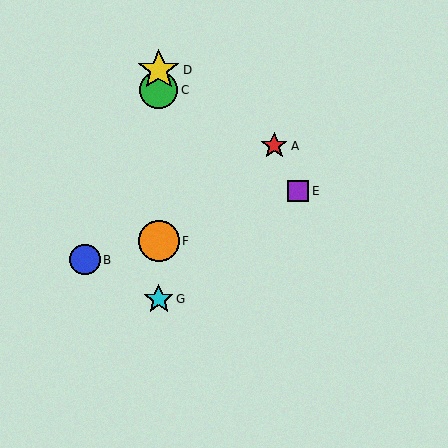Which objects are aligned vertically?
Objects C, D, F, G are aligned vertically.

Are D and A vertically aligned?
No, D is at x≈159 and A is at x≈274.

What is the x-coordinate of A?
Object A is at x≈274.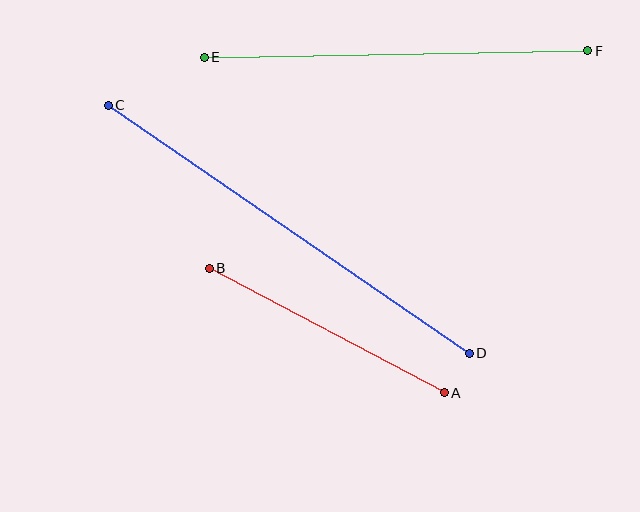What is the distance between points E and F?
The distance is approximately 383 pixels.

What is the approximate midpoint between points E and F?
The midpoint is at approximately (396, 54) pixels.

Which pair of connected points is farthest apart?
Points C and D are farthest apart.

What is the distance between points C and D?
The distance is approximately 438 pixels.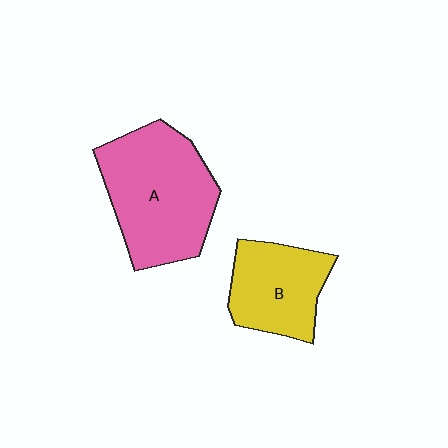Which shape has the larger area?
Shape A (pink).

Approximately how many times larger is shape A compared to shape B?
Approximately 1.6 times.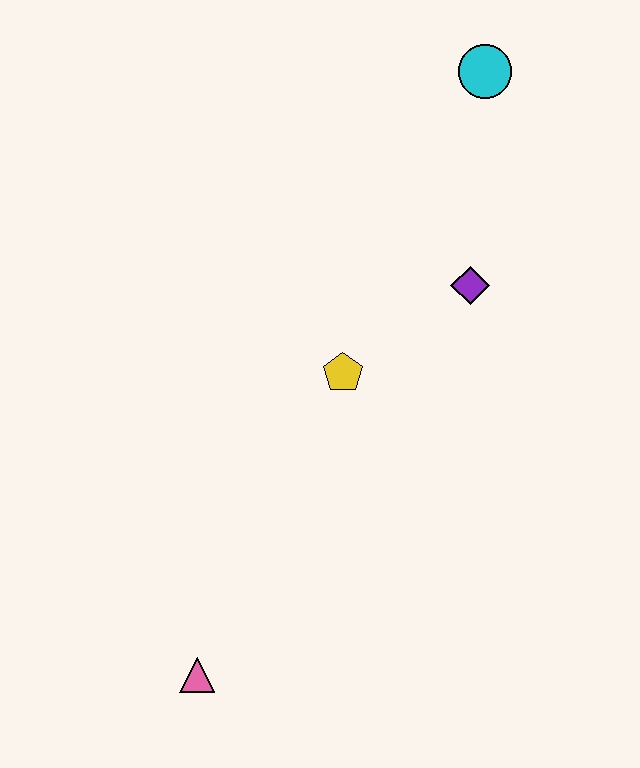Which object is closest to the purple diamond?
The yellow pentagon is closest to the purple diamond.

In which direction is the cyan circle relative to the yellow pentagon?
The cyan circle is above the yellow pentagon.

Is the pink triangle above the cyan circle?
No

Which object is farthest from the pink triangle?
The cyan circle is farthest from the pink triangle.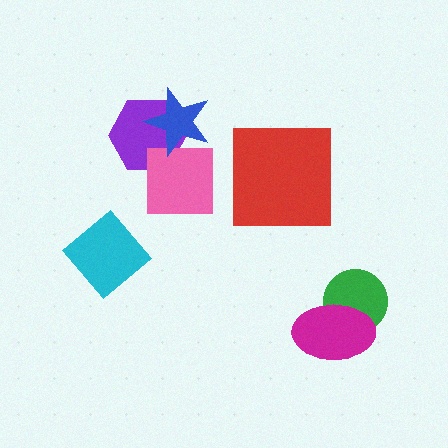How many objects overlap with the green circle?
1 object overlaps with the green circle.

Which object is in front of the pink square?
The blue star is in front of the pink square.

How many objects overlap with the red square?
0 objects overlap with the red square.